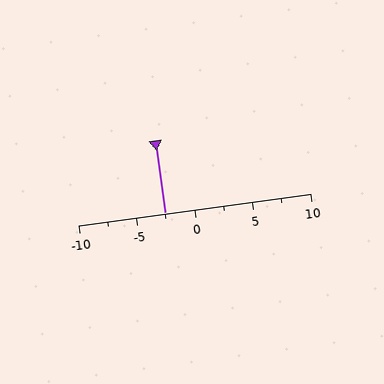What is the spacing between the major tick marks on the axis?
The major ticks are spaced 5 apart.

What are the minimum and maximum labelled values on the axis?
The axis runs from -10 to 10.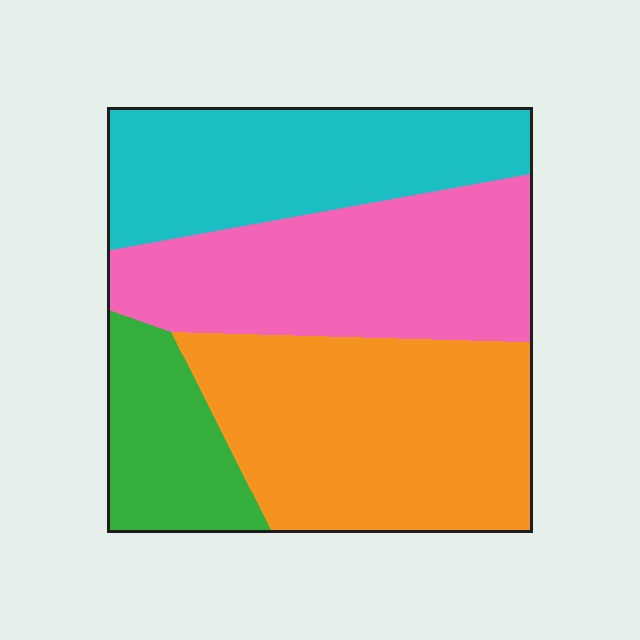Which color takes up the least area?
Green, at roughly 15%.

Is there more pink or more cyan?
Pink.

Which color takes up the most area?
Orange, at roughly 35%.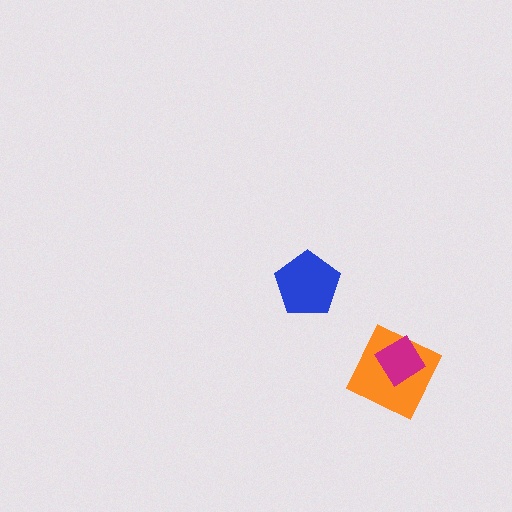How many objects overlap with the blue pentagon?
0 objects overlap with the blue pentagon.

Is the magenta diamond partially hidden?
No, no other shape covers it.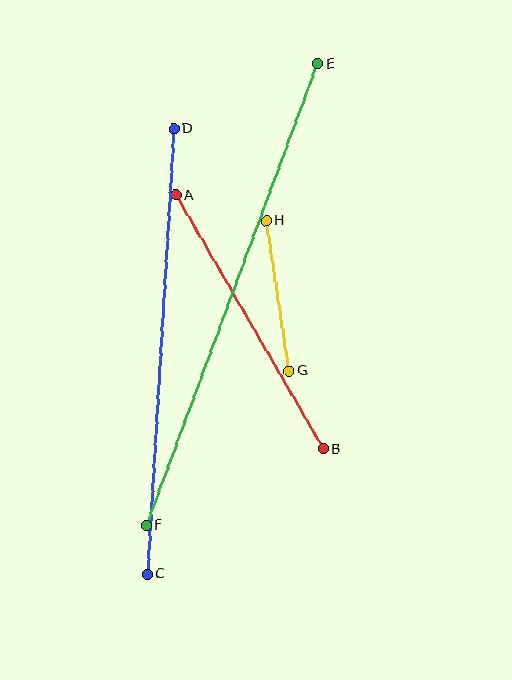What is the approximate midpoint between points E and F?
The midpoint is at approximately (232, 294) pixels.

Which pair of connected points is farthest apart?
Points E and F are farthest apart.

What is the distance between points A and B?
The distance is approximately 294 pixels.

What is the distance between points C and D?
The distance is approximately 447 pixels.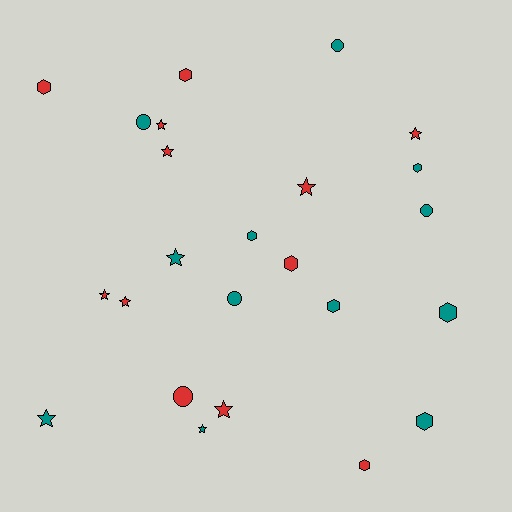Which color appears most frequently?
Red, with 12 objects.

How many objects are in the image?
There are 24 objects.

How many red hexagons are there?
There are 4 red hexagons.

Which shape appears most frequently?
Star, with 10 objects.